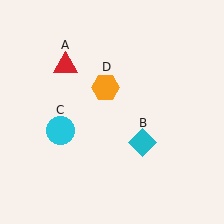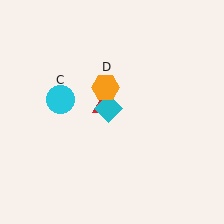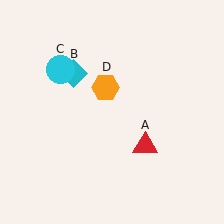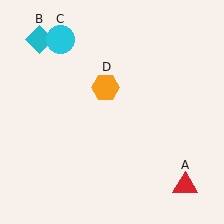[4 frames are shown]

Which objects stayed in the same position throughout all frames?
Orange hexagon (object D) remained stationary.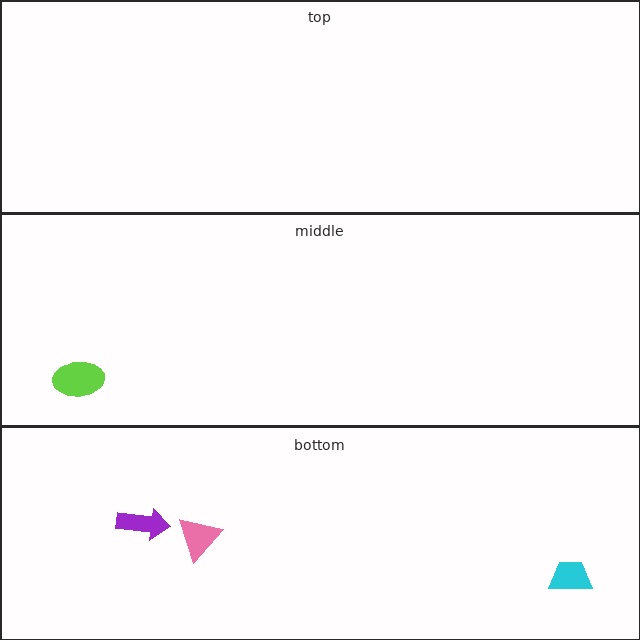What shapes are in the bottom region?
The cyan trapezoid, the pink triangle, the purple arrow.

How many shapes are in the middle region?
1.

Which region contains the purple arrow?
The bottom region.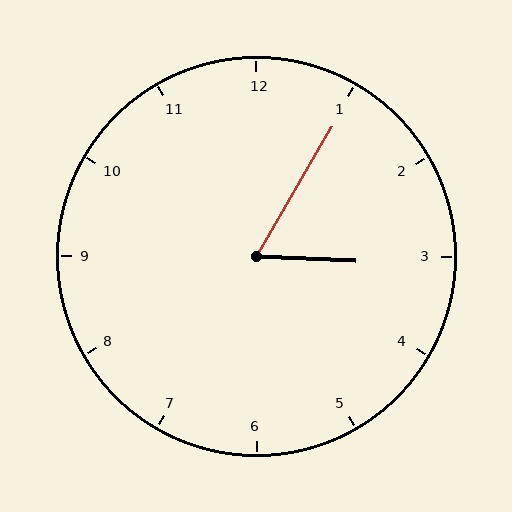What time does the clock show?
3:05.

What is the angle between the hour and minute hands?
Approximately 62 degrees.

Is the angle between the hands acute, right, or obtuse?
It is acute.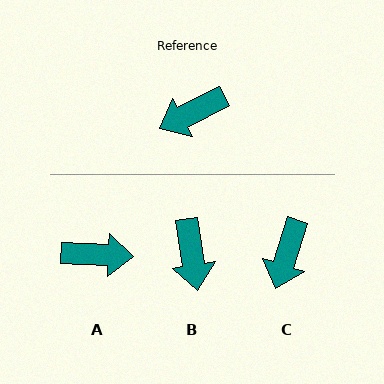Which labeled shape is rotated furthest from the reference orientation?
A, about 150 degrees away.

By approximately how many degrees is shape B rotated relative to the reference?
Approximately 72 degrees counter-clockwise.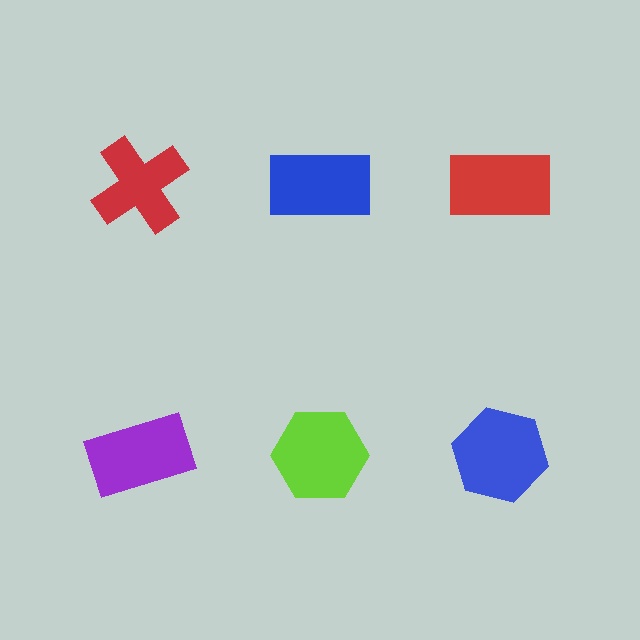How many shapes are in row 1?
3 shapes.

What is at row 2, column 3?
A blue hexagon.